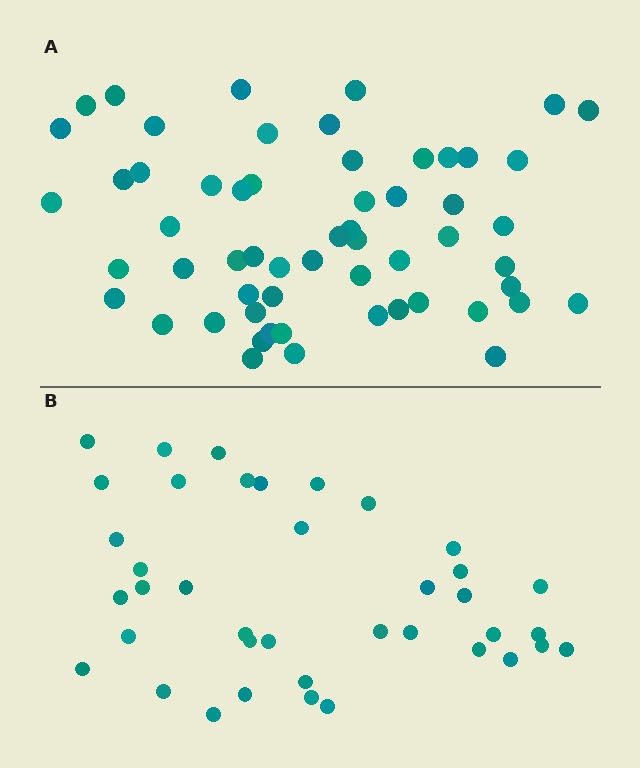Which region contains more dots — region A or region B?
Region A (the top region) has more dots.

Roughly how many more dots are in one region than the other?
Region A has approximately 20 more dots than region B.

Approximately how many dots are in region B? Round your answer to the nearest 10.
About 40 dots. (The exact count is 39, which rounds to 40.)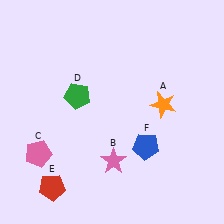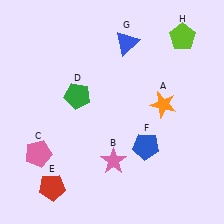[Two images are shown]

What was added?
A blue triangle (G), a lime pentagon (H) were added in Image 2.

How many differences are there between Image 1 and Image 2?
There are 2 differences between the two images.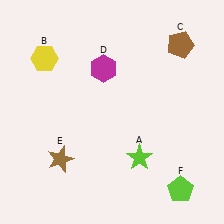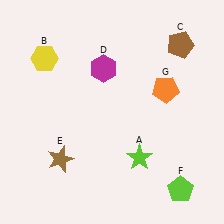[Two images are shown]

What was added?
An orange pentagon (G) was added in Image 2.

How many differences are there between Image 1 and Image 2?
There is 1 difference between the two images.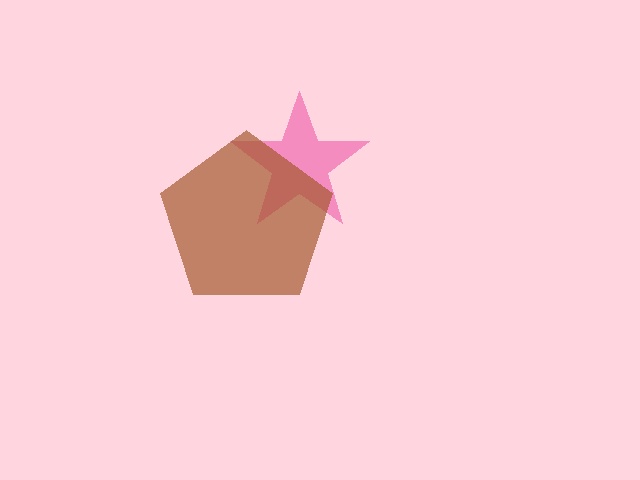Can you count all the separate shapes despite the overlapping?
Yes, there are 2 separate shapes.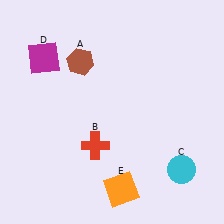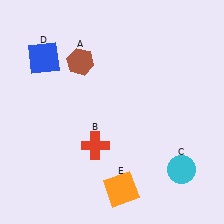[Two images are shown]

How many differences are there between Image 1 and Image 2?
There is 1 difference between the two images.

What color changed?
The square (D) changed from magenta in Image 1 to blue in Image 2.